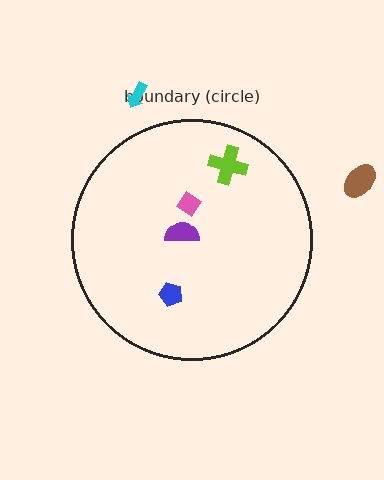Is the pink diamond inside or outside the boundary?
Inside.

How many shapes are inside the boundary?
4 inside, 2 outside.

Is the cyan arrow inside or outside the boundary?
Outside.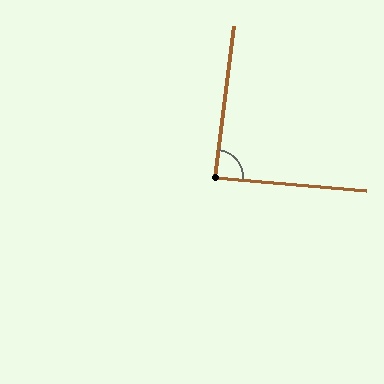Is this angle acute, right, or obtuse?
It is approximately a right angle.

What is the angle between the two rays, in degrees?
Approximately 88 degrees.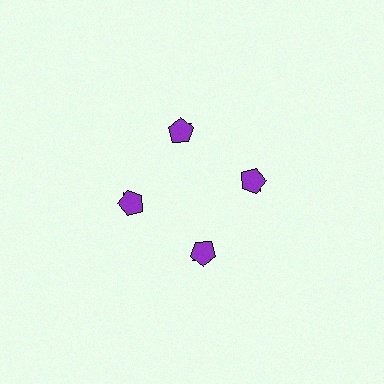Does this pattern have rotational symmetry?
Yes, this pattern has 4-fold rotational symmetry. It looks the same after rotating 90 degrees around the center.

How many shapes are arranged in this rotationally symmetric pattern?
There are 8 shapes, arranged in 4 groups of 2.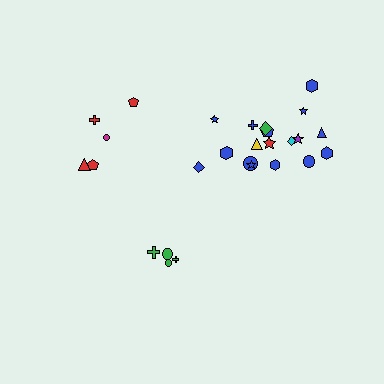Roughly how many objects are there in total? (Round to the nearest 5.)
Roughly 25 objects in total.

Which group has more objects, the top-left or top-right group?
The top-right group.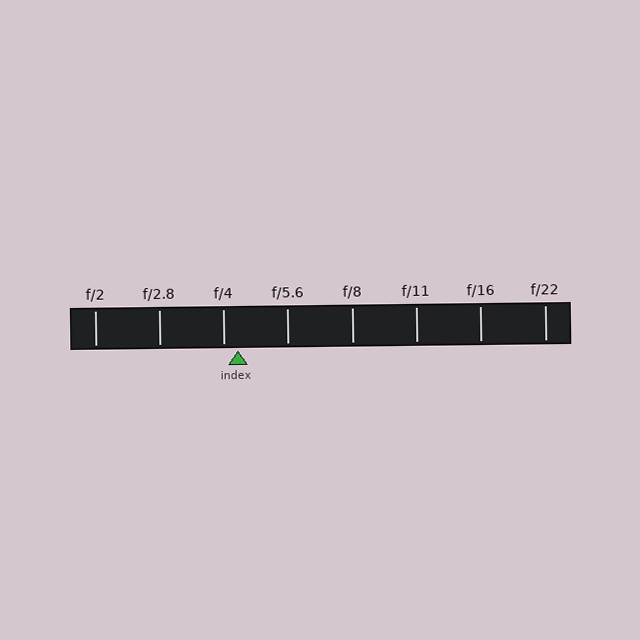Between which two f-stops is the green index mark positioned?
The index mark is between f/4 and f/5.6.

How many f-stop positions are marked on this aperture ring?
There are 8 f-stop positions marked.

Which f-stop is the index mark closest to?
The index mark is closest to f/4.